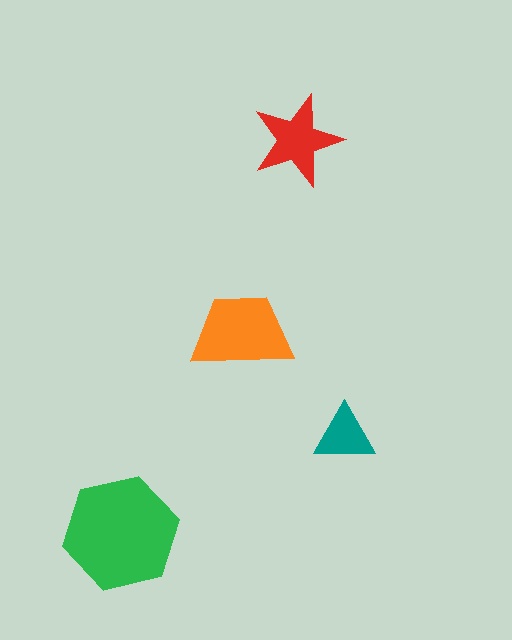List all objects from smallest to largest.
The teal triangle, the red star, the orange trapezoid, the green hexagon.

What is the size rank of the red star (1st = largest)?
3rd.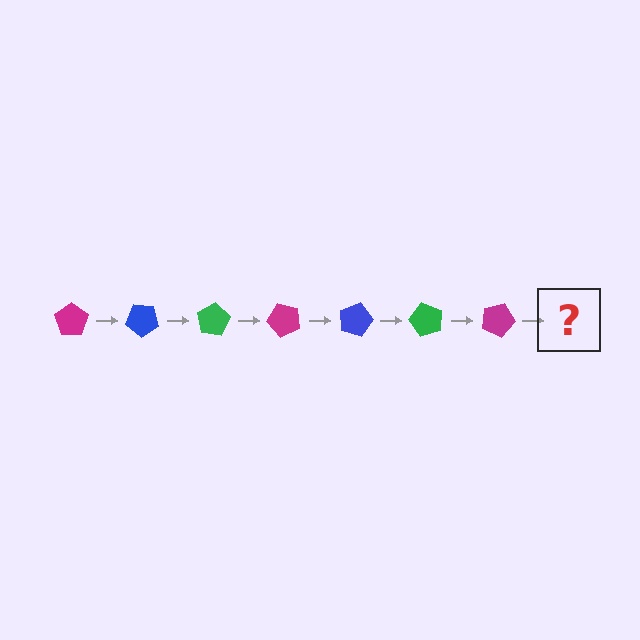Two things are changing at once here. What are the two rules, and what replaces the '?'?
The two rules are that it rotates 40 degrees each step and the color cycles through magenta, blue, and green. The '?' should be a blue pentagon, rotated 280 degrees from the start.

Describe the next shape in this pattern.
It should be a blue pentagon, rotated 280 degrees from the start.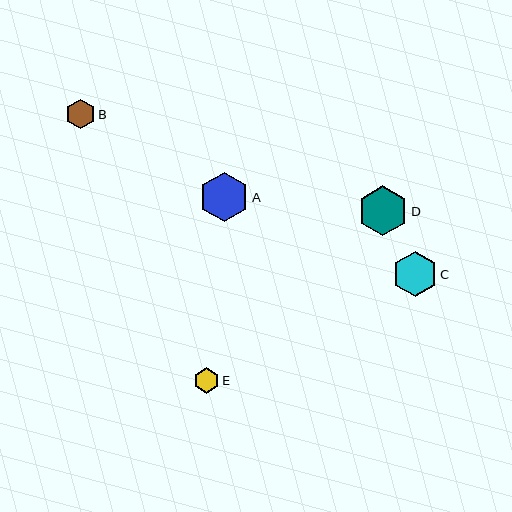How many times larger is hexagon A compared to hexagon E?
Hexagon A is approximately 1.9 times the size of hexagon E.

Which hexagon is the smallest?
Hexagon E is the smallest with a size of approximately 25 pixels.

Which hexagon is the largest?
Hexagon D is the largest with a size of approximately 50 pixels.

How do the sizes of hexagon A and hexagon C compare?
Hexagon A and hexagon C are approximately the same size.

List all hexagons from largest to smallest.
From largest to smallest: D, A, C, B, E.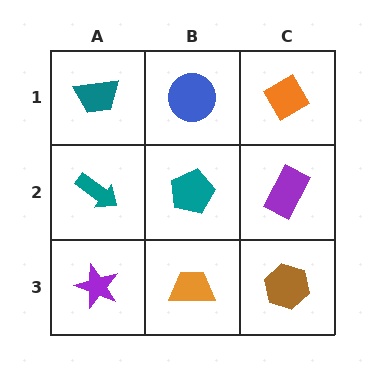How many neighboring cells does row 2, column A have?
3.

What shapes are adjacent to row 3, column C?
A purple rectangle (row 2, column C), an orange trapezoid (row 3, column B).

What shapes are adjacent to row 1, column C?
A purple rectangle (row 2, column C), a blue circle (row 1, column B).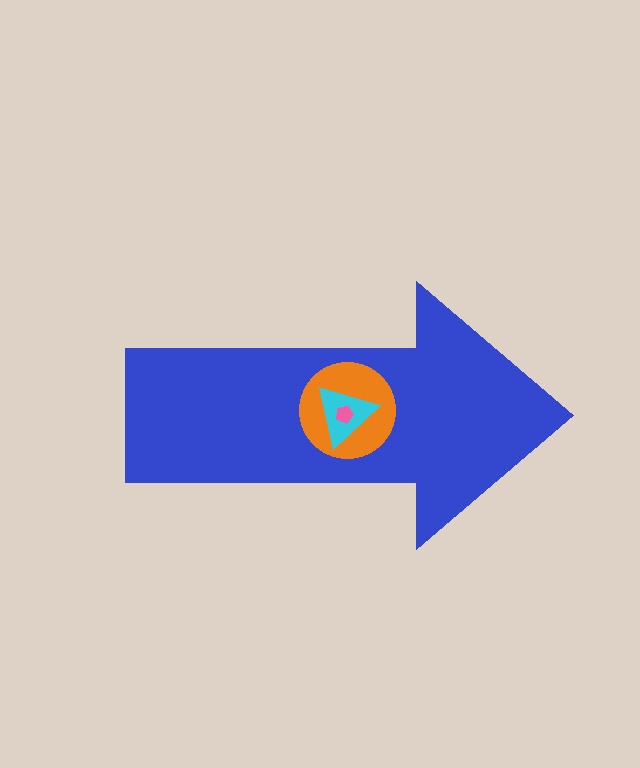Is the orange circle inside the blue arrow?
Yes.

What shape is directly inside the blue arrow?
The orange circle.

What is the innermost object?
The pink pentagon.